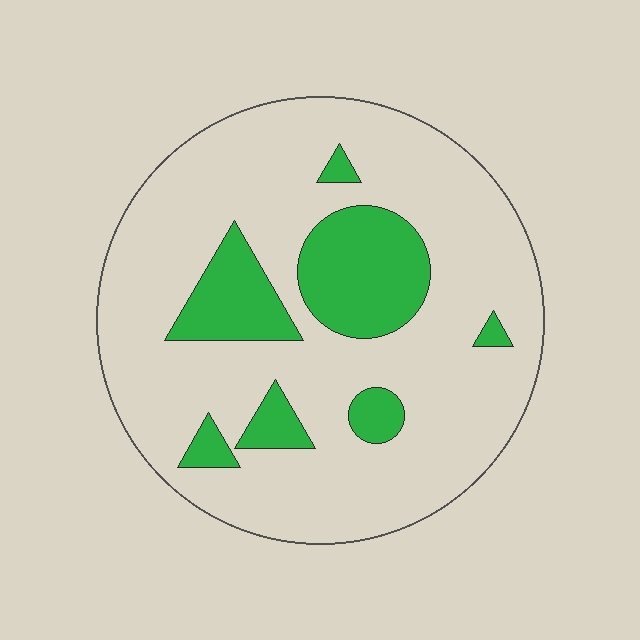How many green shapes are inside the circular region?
7.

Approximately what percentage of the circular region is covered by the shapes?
Approximately 20%.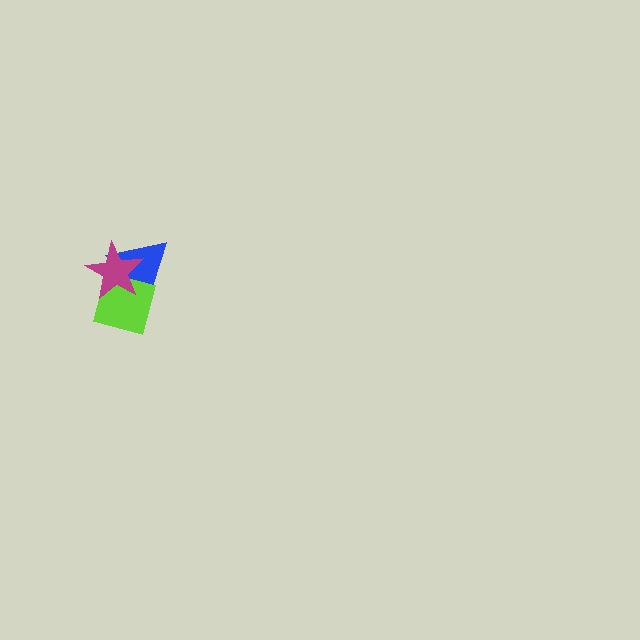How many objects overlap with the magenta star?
2 objects overlap with the magenta star.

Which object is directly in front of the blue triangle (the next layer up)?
The lime square is directly in front of the blue triangle.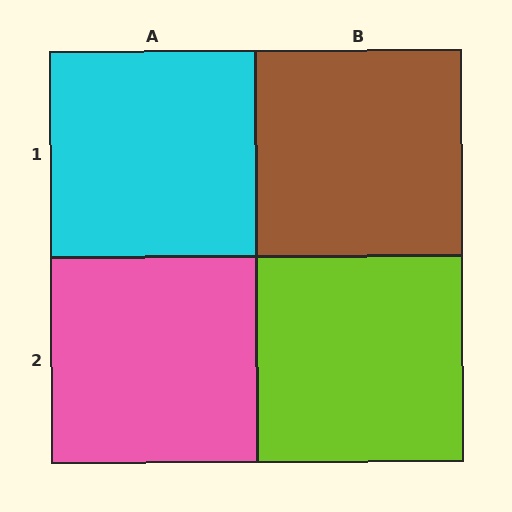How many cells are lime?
1 cell is lime.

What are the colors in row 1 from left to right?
Cyan, brown.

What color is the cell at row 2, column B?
Lime.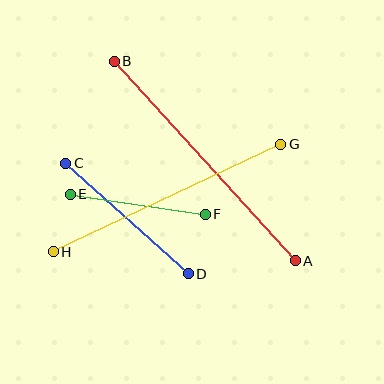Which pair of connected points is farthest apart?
Points A and B are farthest apart.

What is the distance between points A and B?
The distance is approximately 269 pixels.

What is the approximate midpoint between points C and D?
The midpoint is at approximately (127, 218) pixels.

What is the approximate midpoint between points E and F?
The midpoint is at approximately (138, 204) pixels.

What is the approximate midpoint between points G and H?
The midpoint is at approximately (167, 198) pixels.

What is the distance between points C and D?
The distance is approximately 165 pixels.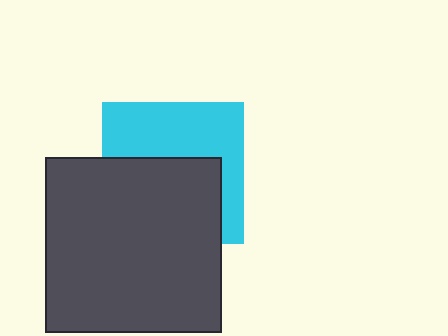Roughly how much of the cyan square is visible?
About half of it is visible (roughly 49%).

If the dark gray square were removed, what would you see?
You would see the complete cyan square.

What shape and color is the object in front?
The object in front is a dark gray square.